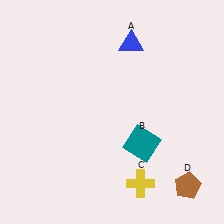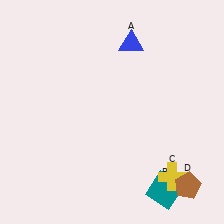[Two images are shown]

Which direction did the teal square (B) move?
The teal square (B) moved down.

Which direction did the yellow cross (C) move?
The yellow cross (C) moved right.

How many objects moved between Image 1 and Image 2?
2 objects moved between the two images.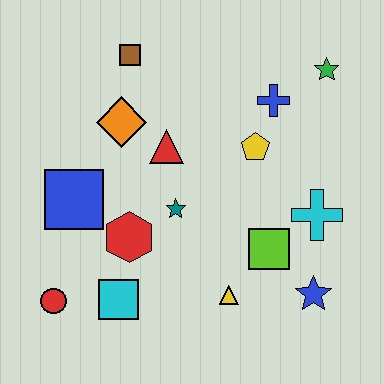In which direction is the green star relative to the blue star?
The green star is above the blue star.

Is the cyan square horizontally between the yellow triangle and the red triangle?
No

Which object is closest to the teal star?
The red hexagon is closest to the teal star.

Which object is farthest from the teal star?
The green star is farthest from the teal star.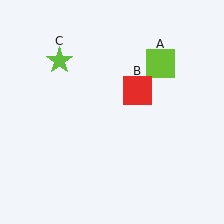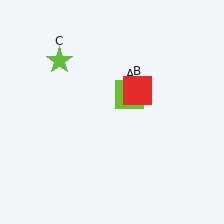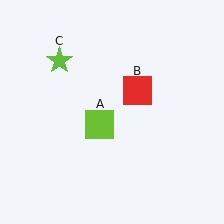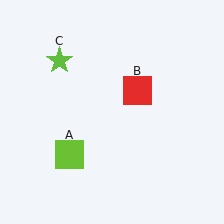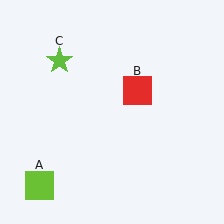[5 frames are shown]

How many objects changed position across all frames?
1 object changed position: lime square (object A).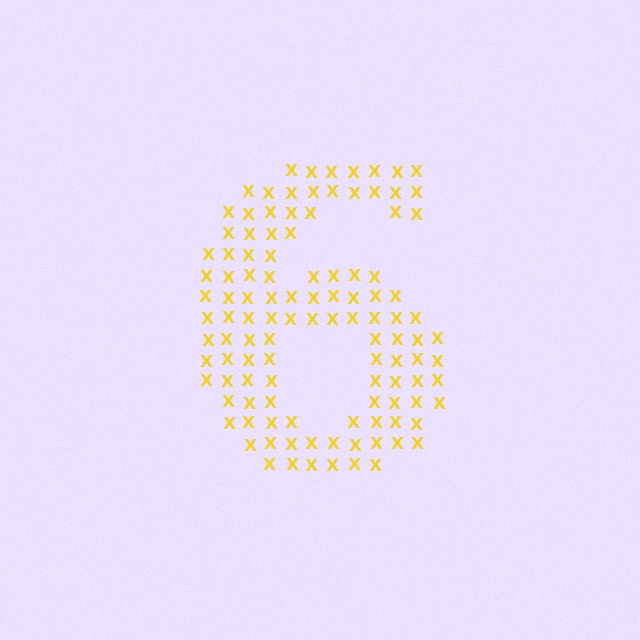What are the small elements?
The small elements are letter X's.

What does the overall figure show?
The overall figure shows the digit 6.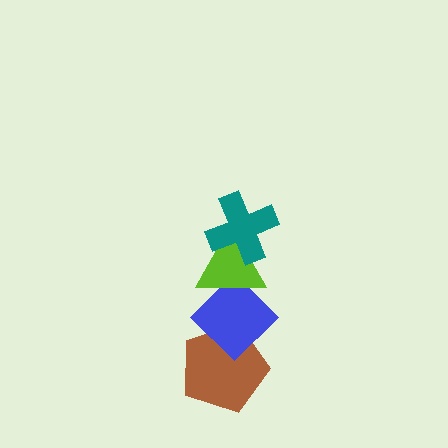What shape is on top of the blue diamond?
The lime triangle is on top of the blue diamond.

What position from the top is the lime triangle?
The lime triangle is 2nd from the top.